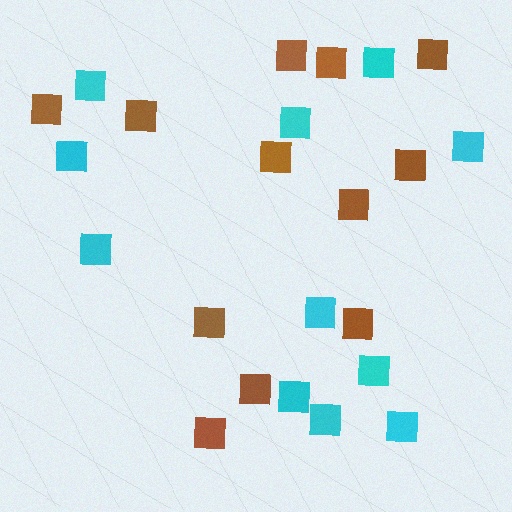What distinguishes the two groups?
There are 2 groups: one group of cyan squares (11) and one group of brown squares (12).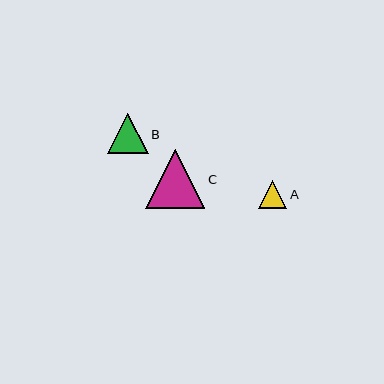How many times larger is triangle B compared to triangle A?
Triangle B is approximately 1.5 times the size of triangle A.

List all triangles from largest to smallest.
From largest to smallest: C, B, A.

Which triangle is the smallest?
Triangle A is the smallest with a size of approximately 28 pixels.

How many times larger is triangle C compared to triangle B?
Triangle C is approximately 1.5 times the size of triangle B.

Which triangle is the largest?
Triangle C is the largest with a size of approximately 60 pixels.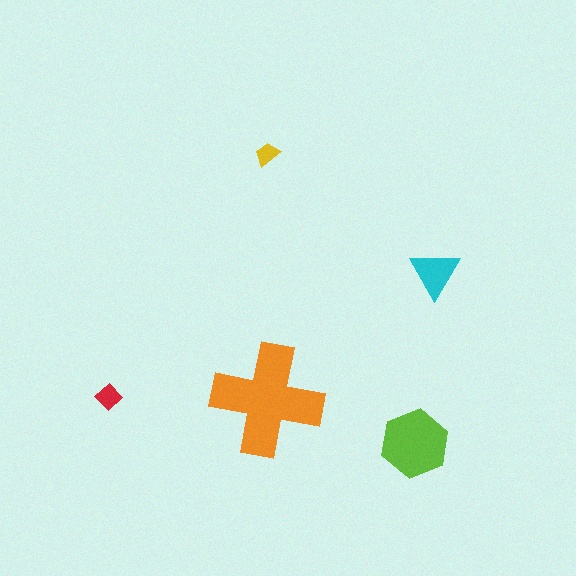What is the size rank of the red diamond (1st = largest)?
4th.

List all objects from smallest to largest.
The yellow trapezoid, the red diamond, the cyan triangle, the lime hexagon, the orange cross.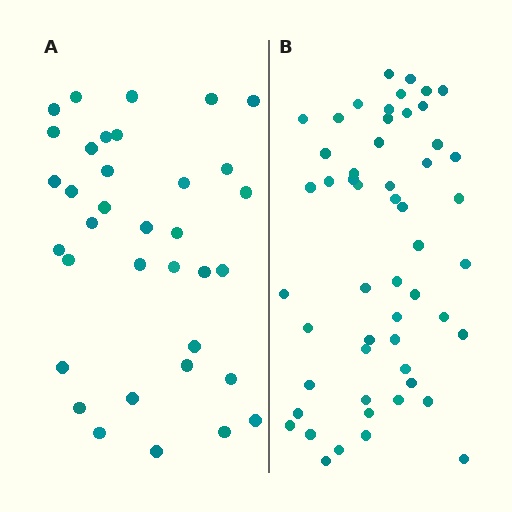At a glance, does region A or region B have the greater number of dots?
Region B (the right region) has more dots.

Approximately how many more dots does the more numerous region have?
Region B has approximately 20 more dots than region A.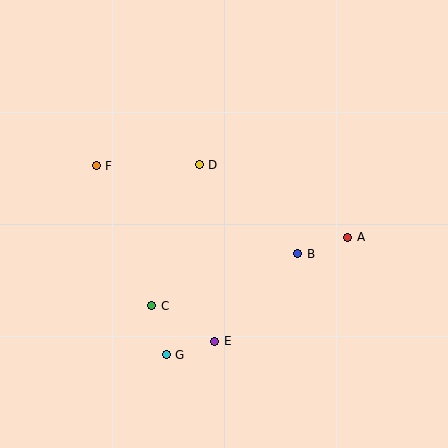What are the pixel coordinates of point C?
Point C is at (152, 306).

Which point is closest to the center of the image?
Point D at (199, 165) is closest to the center.